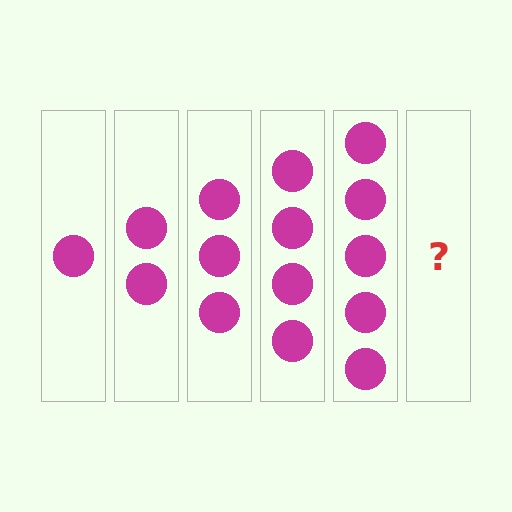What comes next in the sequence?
The next element should be 6 circles.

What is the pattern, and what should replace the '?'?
The pattern is that each step adds one more circle. The '?' should be 6 circles.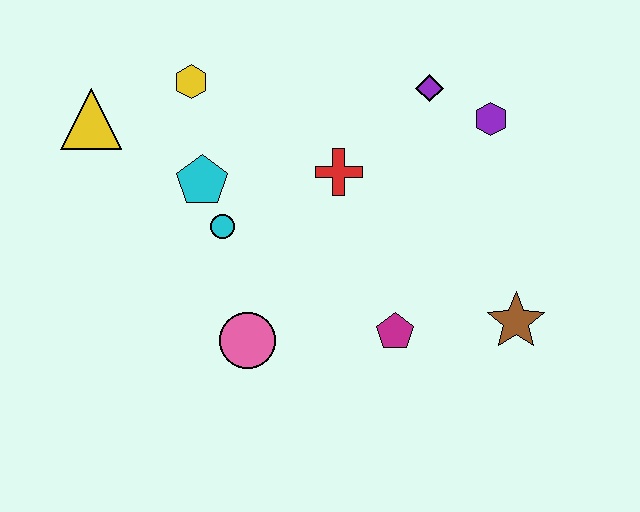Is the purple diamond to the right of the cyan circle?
Yes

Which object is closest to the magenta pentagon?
The brown star is closest to the magenta pentagon.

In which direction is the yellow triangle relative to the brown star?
The yellow triangle is to the left of the brown star.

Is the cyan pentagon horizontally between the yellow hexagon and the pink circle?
Yes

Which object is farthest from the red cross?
The yellow triangle is farthest from the red cross.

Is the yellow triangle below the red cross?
No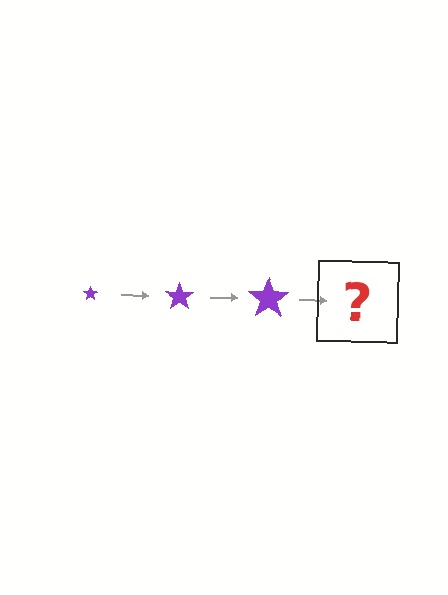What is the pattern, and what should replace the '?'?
The pattern is that the star gets progressively larger each step. The '?' should be a purple star, larger than the previous one.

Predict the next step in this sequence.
The next step is a purple star, larger than the previous one.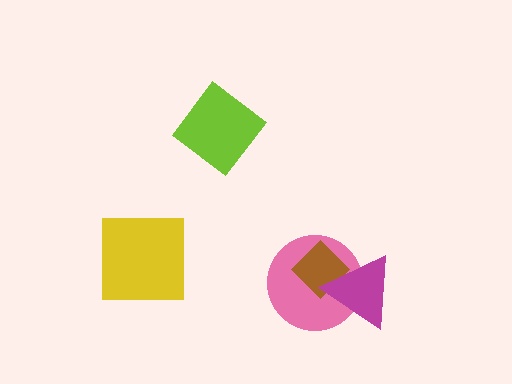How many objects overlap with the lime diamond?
0 objects overlap with the lime diamond.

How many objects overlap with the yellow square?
0 objects overlap with the yellow square.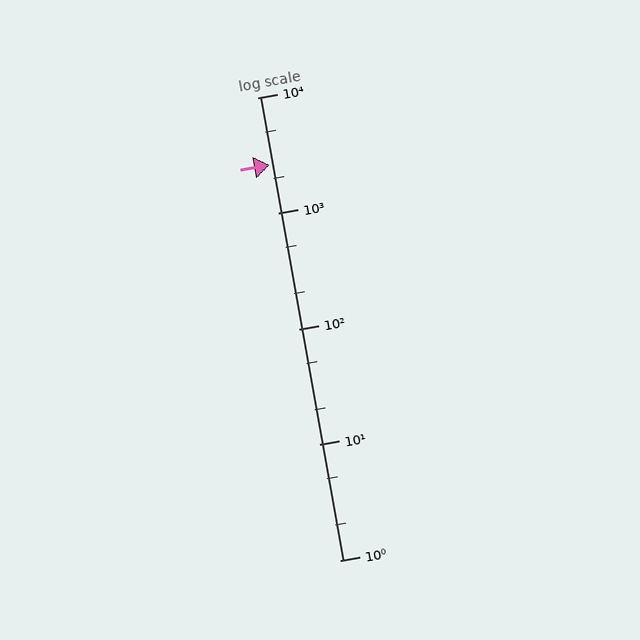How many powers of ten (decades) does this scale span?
The scale spans 4 decades, from 1 to 10000.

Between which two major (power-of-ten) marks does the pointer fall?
The pointer is between 1000 and 10000.